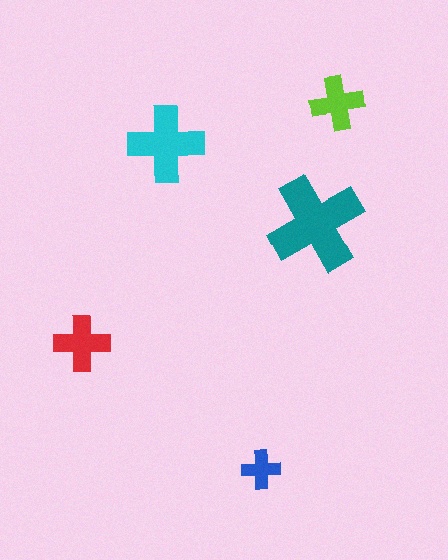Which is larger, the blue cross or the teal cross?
The teal one.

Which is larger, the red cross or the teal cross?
The teal one.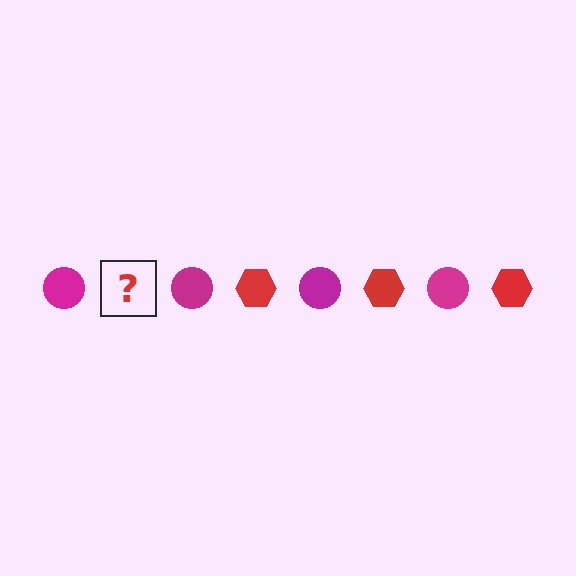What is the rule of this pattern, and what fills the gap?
The rule is that the pattern alternates between magenta circle and red hexagon. The gap should be filled with a red hexagon.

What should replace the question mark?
The question mark should be replaced with a red hexagon.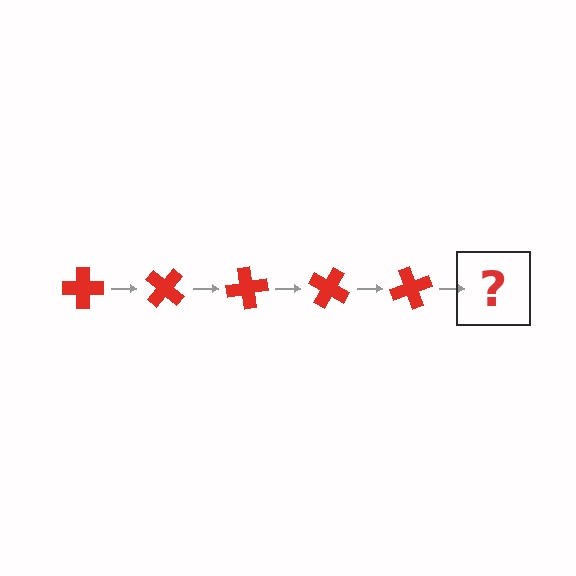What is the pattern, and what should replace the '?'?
The pattern is that the cross rotates 40 degrees each step. The '?' should be a red cross rotated 200 degrees.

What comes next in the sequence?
The next element should be a red cross rotated 200 degrees.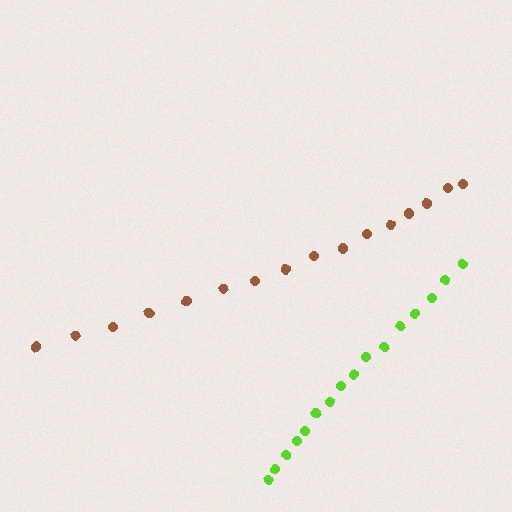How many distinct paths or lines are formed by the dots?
There are 2 distinct paths.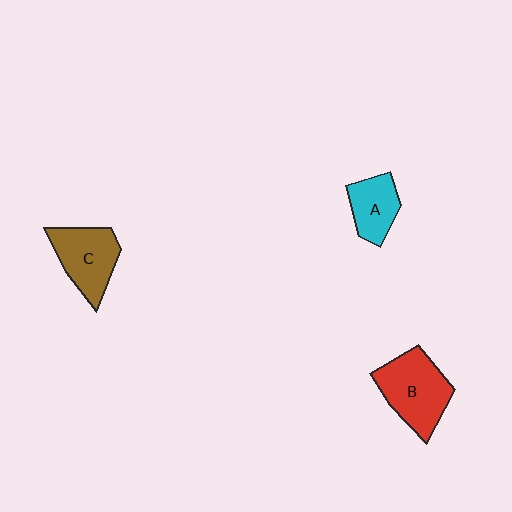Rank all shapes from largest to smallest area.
From largest to smallest: B (red), C (brown), A (cyan).